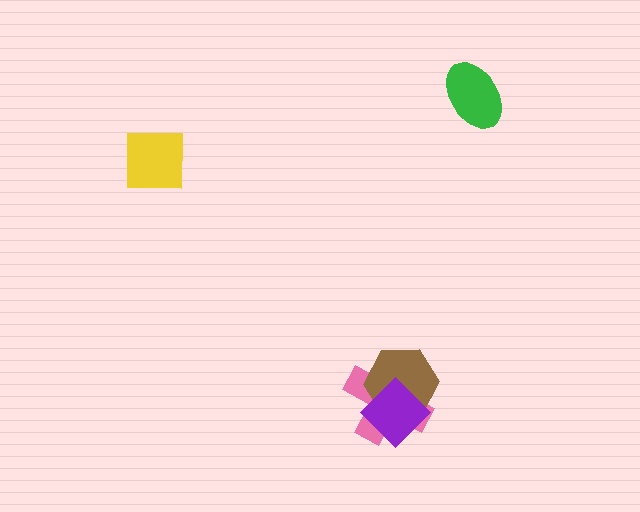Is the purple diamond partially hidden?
No, no other shape covers it.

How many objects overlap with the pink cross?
2 objects overlap with the pink cross.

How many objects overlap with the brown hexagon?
2 objects overlap with the brown hexagon.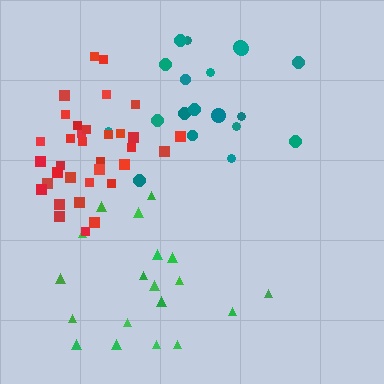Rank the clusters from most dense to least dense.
red, green, teal.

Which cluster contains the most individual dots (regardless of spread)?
Red (34).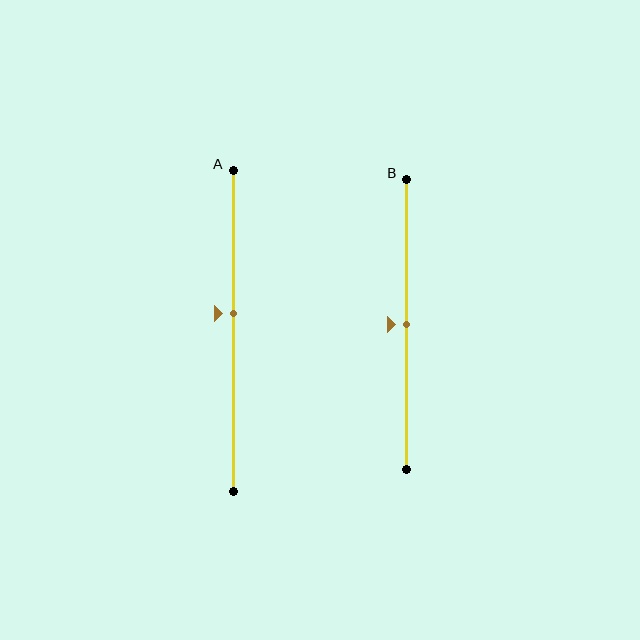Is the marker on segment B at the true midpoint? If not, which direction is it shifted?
Yes, the marker on segment B is at the true midpoint.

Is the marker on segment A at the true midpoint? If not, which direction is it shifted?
No, the marker on segment A is shifted upward by about 5% of the segment length.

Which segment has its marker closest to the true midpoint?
Segment B has its marker closest to the true midpoint.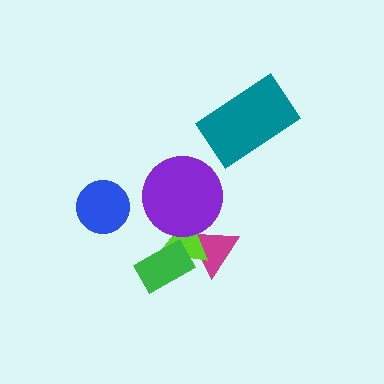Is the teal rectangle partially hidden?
No, no other shape covers it.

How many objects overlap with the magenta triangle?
2 objects overlap with the magenta triangle.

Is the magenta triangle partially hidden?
Yes, it is partially covered by another shape.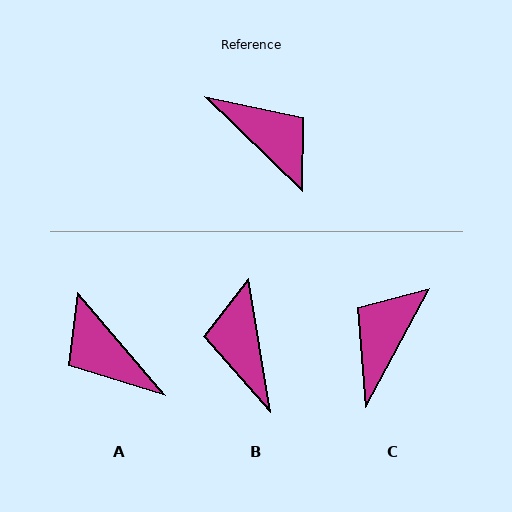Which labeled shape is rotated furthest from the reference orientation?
A, about 175 degrees away.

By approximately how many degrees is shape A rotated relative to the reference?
Approximately 175 degrees counter-clockwise.